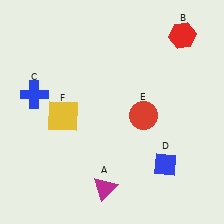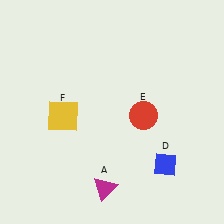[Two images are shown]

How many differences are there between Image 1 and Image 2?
There are 2 differences between the two images.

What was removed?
The blue cross (C), the red hexagon (B) were removed in Image 2.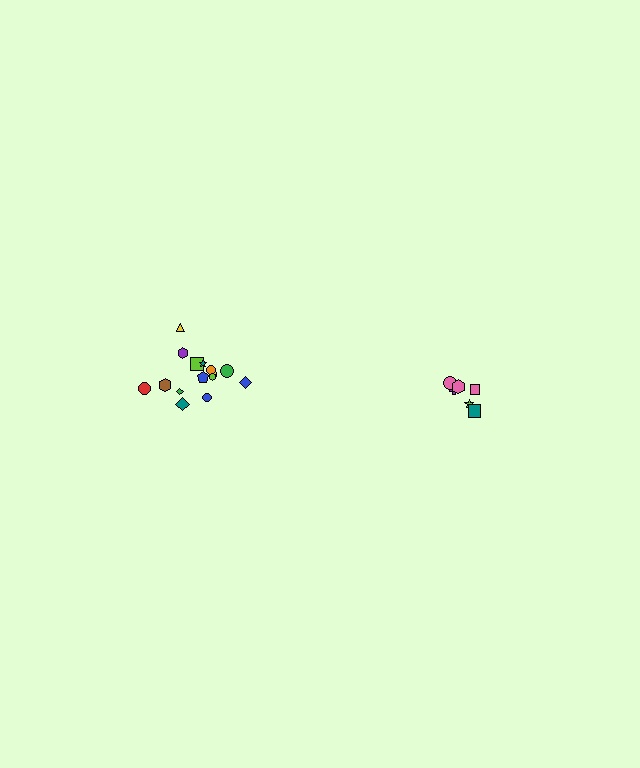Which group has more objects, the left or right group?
The left group.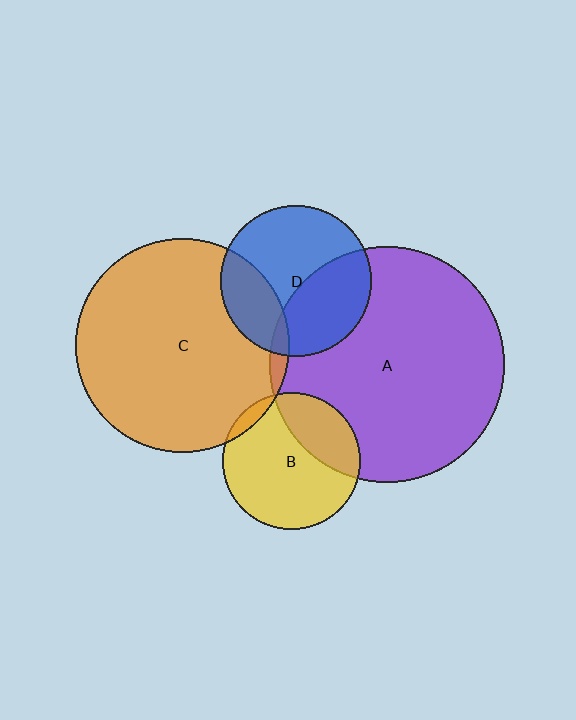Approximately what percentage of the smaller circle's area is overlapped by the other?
Approximately 25%.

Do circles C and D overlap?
Yes.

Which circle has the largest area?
Circle A (purple).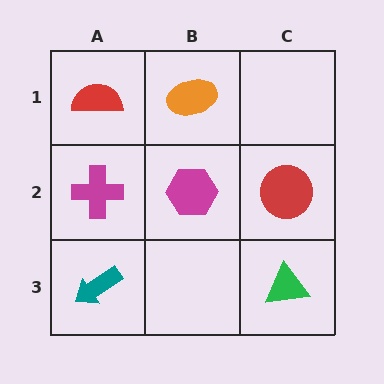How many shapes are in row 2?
3 shapes.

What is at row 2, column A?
A magenta cross.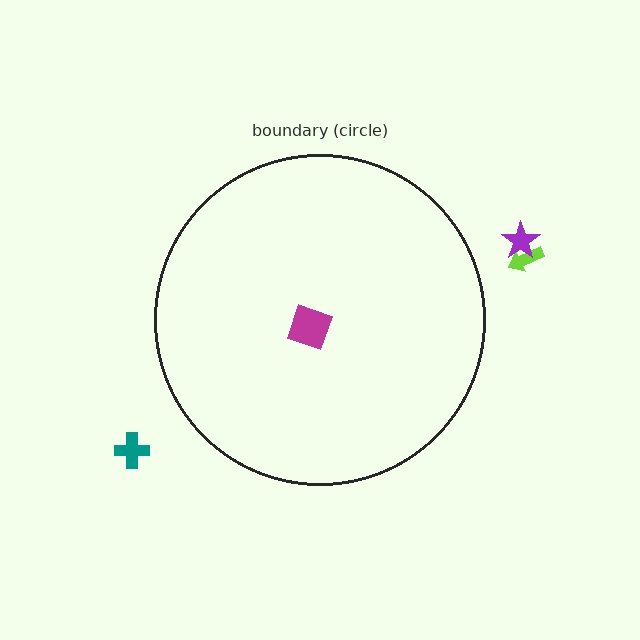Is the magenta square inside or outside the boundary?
Inside.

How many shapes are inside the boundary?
1 inside, 3 outside.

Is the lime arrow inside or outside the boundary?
Outside.